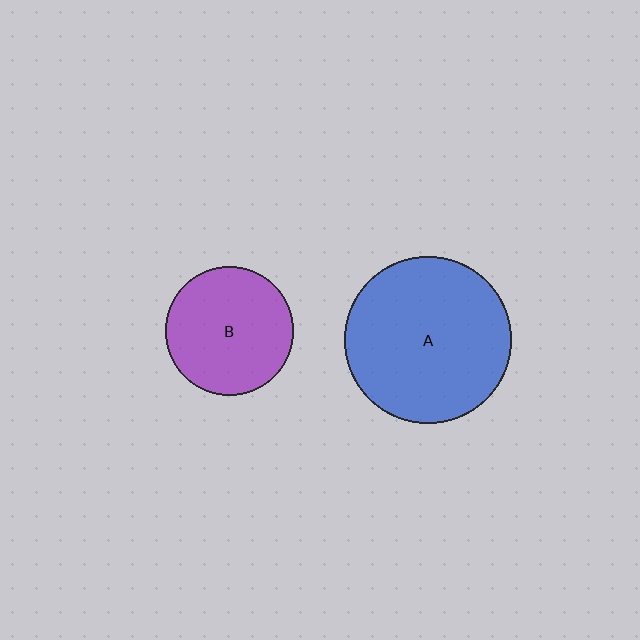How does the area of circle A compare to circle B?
Approximately 1.7 times.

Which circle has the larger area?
Circle A (blue).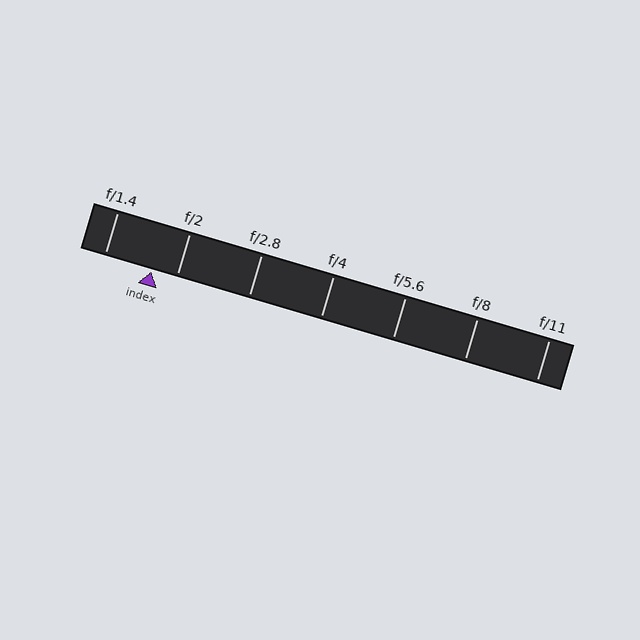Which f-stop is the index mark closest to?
The index mark is closest to f/2.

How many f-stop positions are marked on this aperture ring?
There are 7 f-stop positions marked.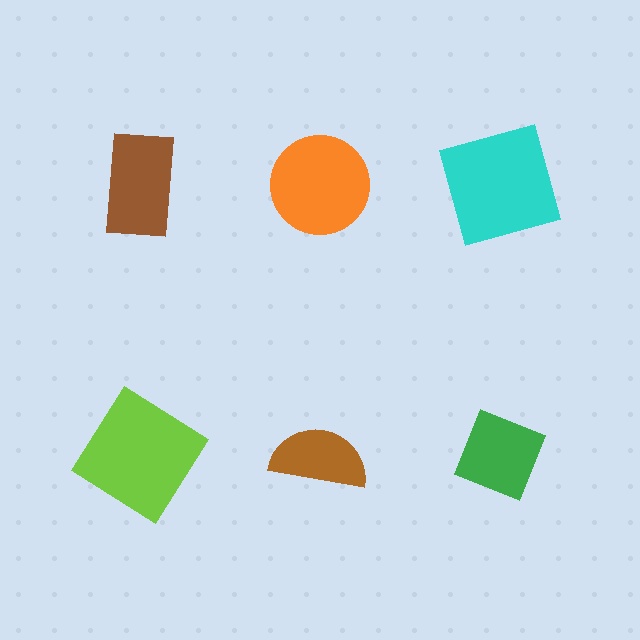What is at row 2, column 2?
A brown semicircle.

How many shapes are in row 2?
3 shapes.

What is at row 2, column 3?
A green diamond.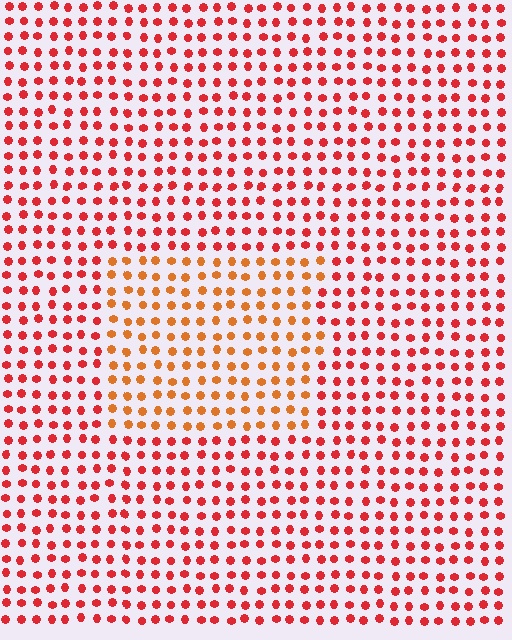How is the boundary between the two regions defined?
The boundary is defined purely by a slight shift in hue (about 29 degrees). Spacing, size, and orientation are identical on both sides.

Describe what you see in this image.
The image is filled with small red elements in a uniform arrangement. A rectangle-shaped region is visible where the elements are tinted to a slightly different hue, forming a subtle color boundary.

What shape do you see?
I see a rectangle.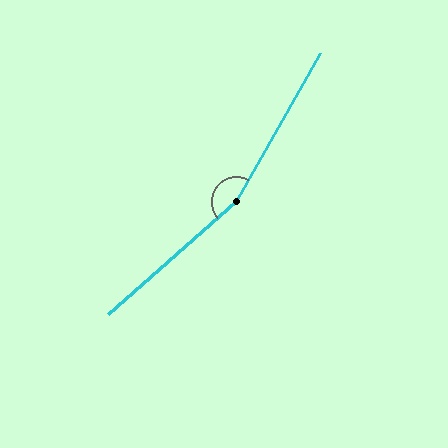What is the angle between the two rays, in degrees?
Approximately 161 degrees.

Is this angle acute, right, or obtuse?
It is obtuse.